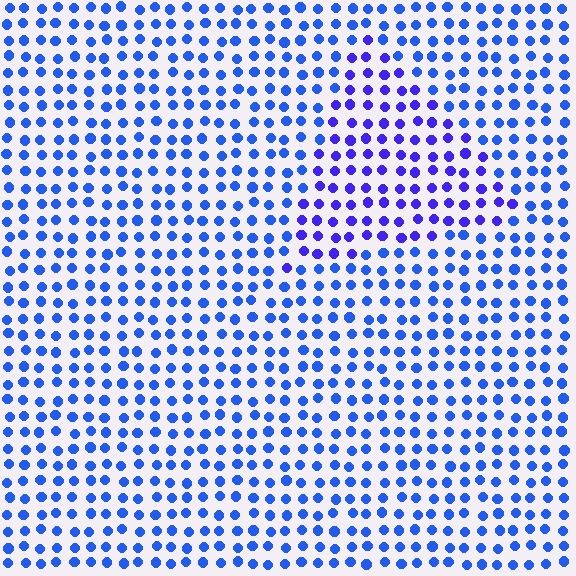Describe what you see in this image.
The image is filled with small blue elements in a uniform arrangement. A triangle-shaped region is visible where the elements are tinted to a slightly different hue, forming a subtle color boundary.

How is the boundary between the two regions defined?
The boundary is defined purely by a slight shift in hue (about 26 degrees). Spacing, size, and orientation are identical on both sides.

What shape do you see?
I see a triangle.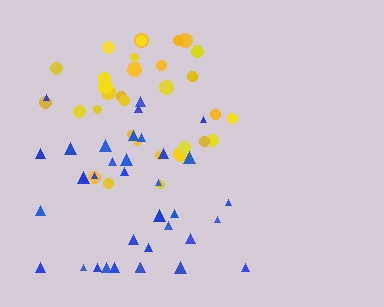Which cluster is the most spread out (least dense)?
Blue.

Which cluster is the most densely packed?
Yellow.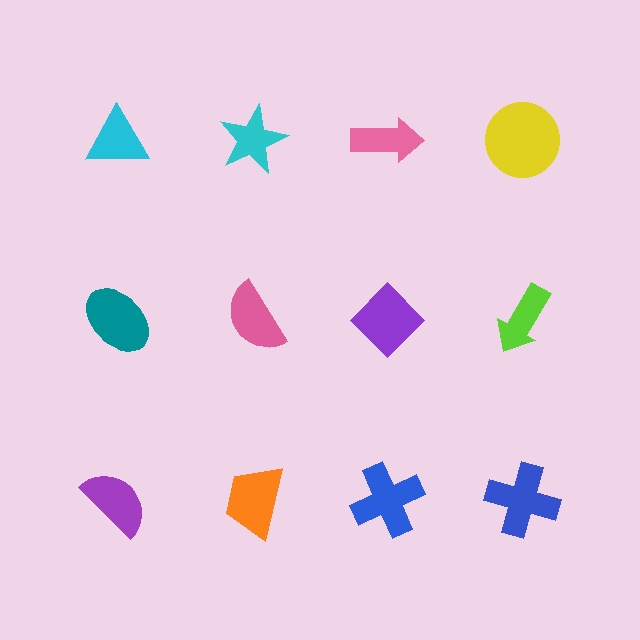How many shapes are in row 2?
4 shapes.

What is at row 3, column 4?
A blue cross.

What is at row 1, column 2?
A cyan star.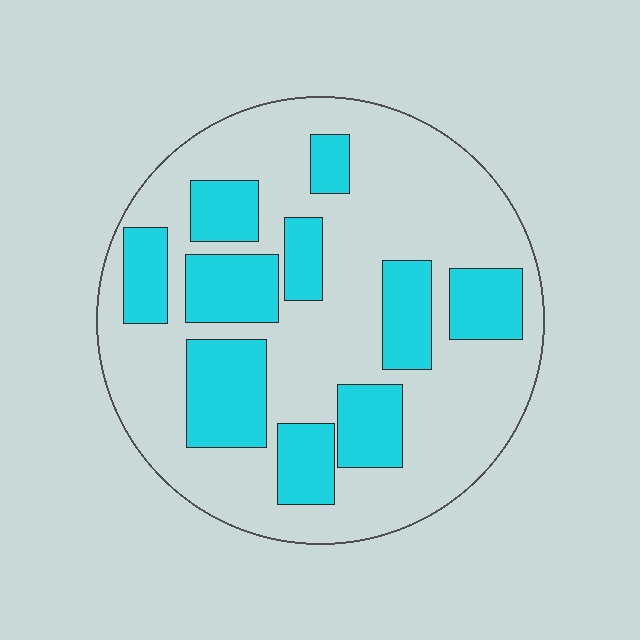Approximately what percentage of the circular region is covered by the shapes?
Approximately 30%.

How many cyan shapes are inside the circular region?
10.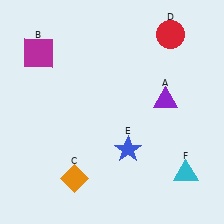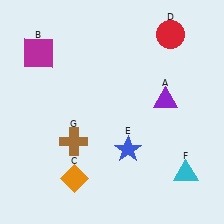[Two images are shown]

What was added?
A brown cross (G) was added in Image 2.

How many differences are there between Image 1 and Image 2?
There is 1 difference between the two images.